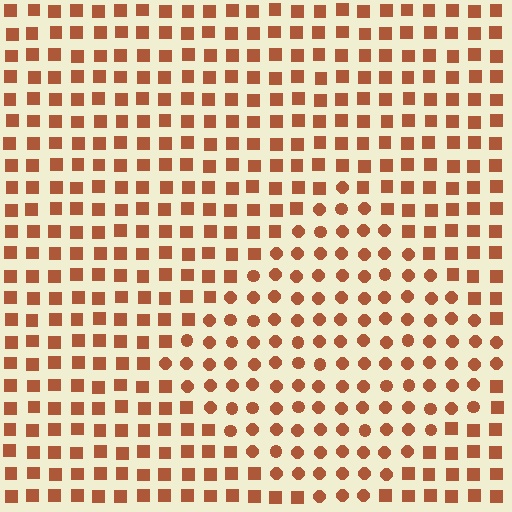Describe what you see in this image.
The image is filled with small brown elements arranged in a uniform grid. A diamond-shaped region contains circles, while the surrounding area contains squares. The boundary is defined purely by the change in element shape.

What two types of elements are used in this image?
The image uses circles inside the diamond region and squares outside it.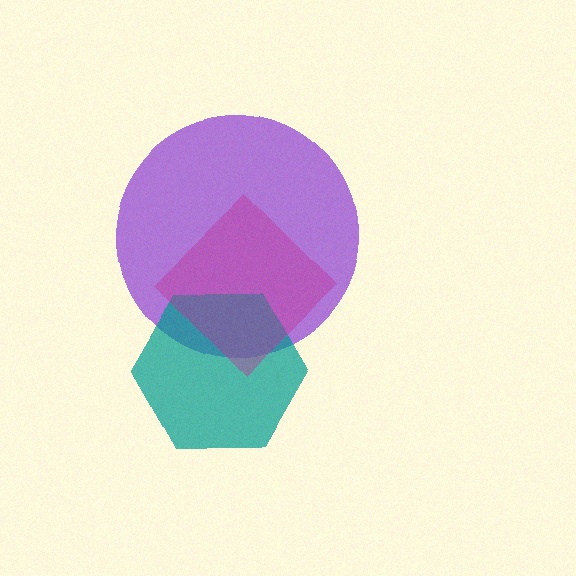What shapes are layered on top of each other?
The layered shapes are: a purple circle, a teal hexagon, a magenta diamond.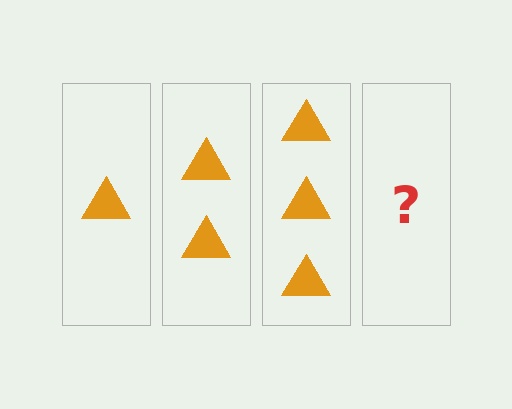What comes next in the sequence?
The next element should be 4 triangles.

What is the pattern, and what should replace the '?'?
The pattern is that each step adds one more triangle. The '?' should be 4 triangles.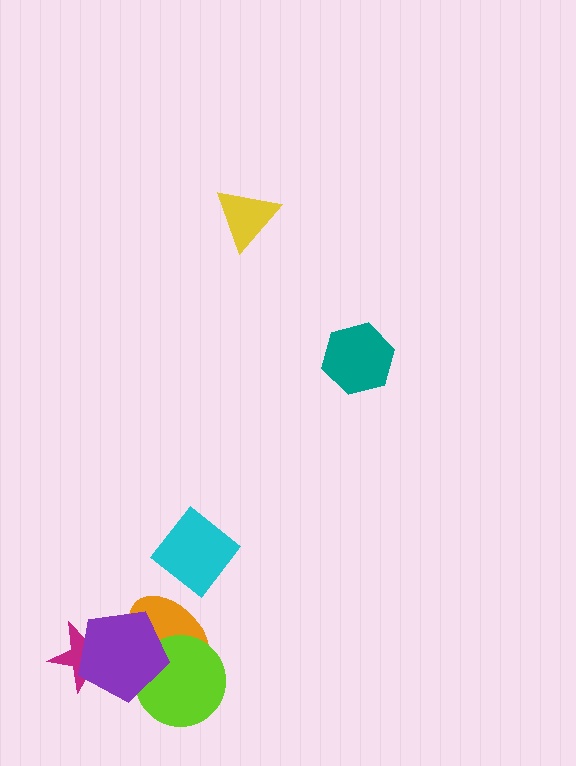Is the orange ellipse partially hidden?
Yes, it is partially covered by another shape.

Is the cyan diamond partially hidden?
No, no other shape covers it.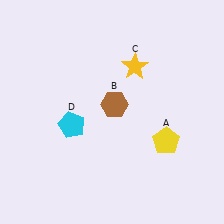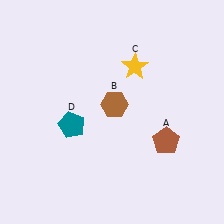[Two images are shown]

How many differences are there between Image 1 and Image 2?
There are 2 differences between the two images.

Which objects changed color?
A changed from yellow to brown. D changed from cyan to teal.